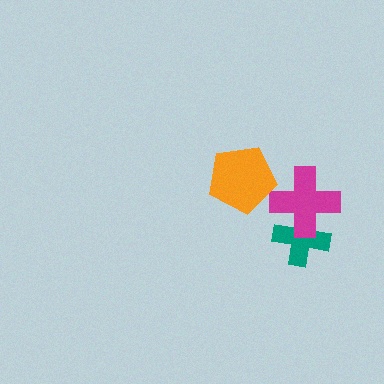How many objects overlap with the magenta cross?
1 object overlaps with the magenta cross.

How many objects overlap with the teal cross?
1 object overlaps with the teal cross.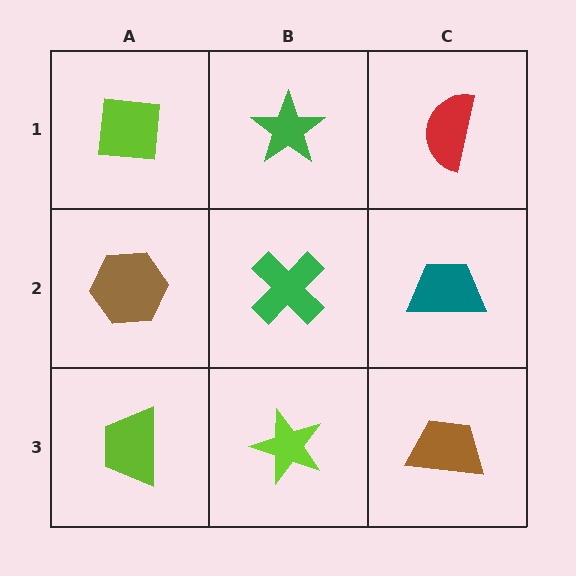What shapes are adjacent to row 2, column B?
A green star (row 1, column B), a lime star (row 3, column B), a brown hexagon (row 2, column A), a teal trapezoid (row 2, column C).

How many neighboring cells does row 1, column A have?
2.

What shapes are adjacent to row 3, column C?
A teal trapezoid (row 2, column C), a lime star (row 3, column B).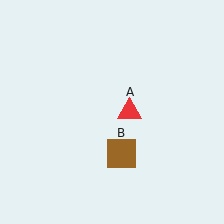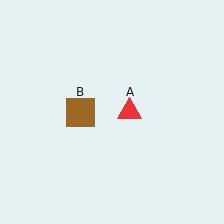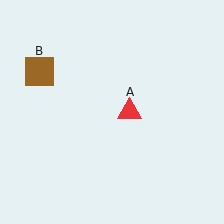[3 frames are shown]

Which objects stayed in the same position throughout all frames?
Red triangle (object A) remained stationary.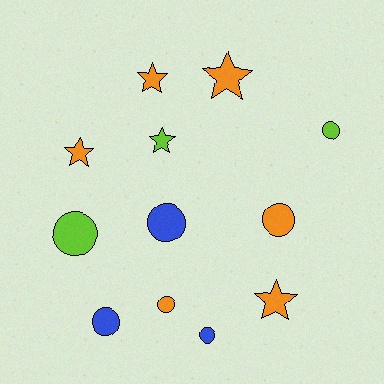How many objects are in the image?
There are 12 objects.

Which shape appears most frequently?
Circle, with 7 objects.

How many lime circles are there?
There are 2 lime circles.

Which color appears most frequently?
Orange, with 6 objects.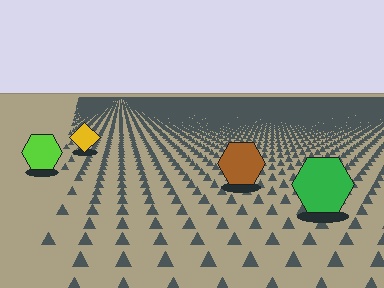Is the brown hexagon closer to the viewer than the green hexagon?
No. The green hexagon is closer — you can tell from the texture gradient: the ground texture is coarser near it.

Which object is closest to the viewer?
The green hexagon is closest. The texture marks near it are larger and more spread out.